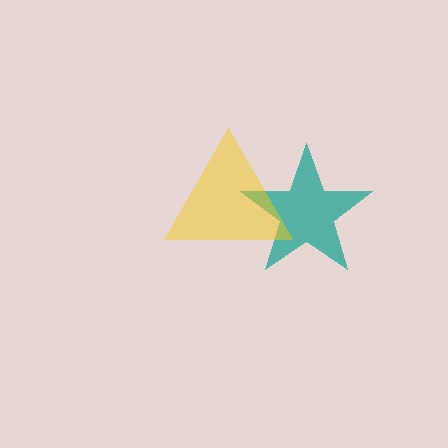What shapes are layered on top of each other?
The layered shapes are: a teal star, a yellow triangle.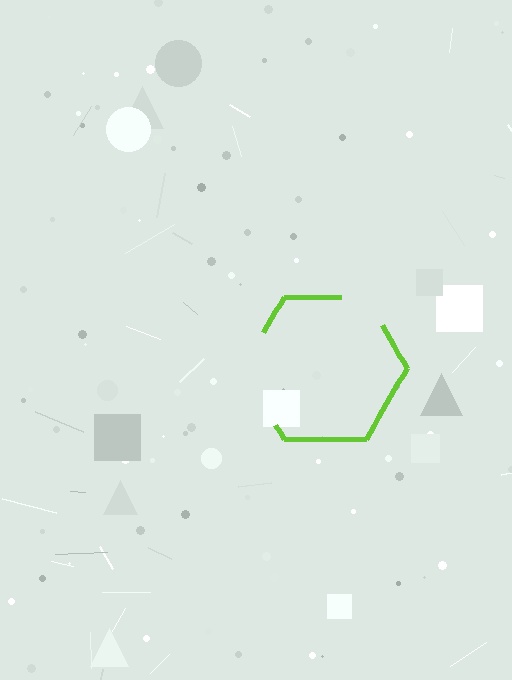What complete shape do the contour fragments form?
The contour fragments form a hexagon.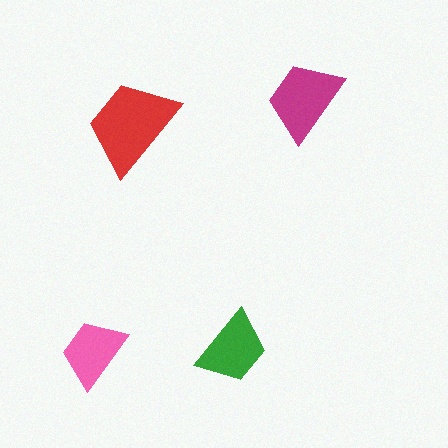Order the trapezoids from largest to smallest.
the red one, the magenta one, the green one, the pink one.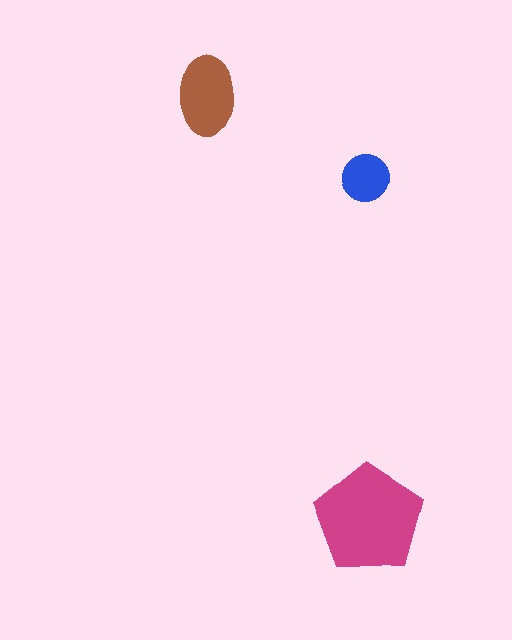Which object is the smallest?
The blue circle.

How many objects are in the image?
There are 3 objects in the image.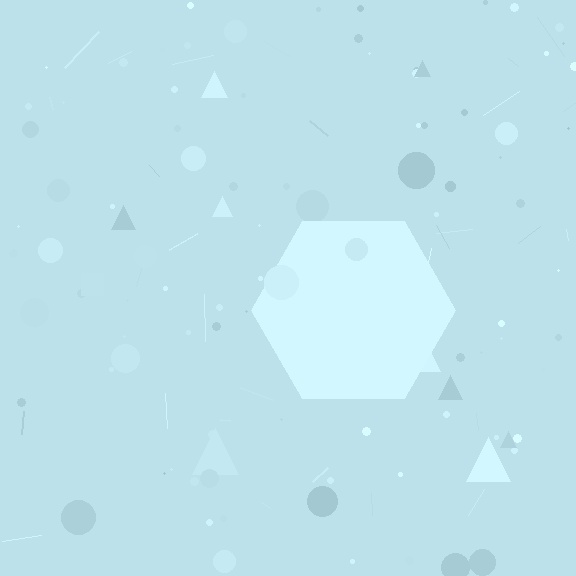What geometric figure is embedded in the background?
A hexagon is embedded in the background.